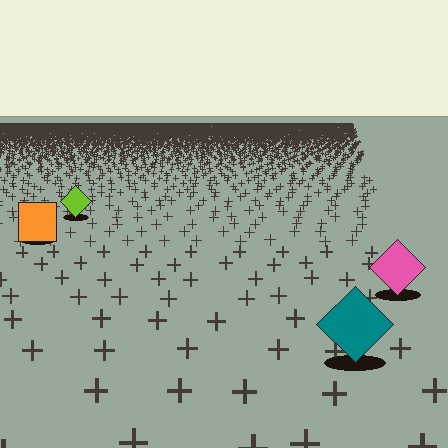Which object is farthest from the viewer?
The lime diamond is farthest from the viewer. It appears smaller and the ground texture around it is denser.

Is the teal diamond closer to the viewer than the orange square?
Yes. The teal diamond is closer — you can tell from the texture gradient: the ground texture is coarser near it.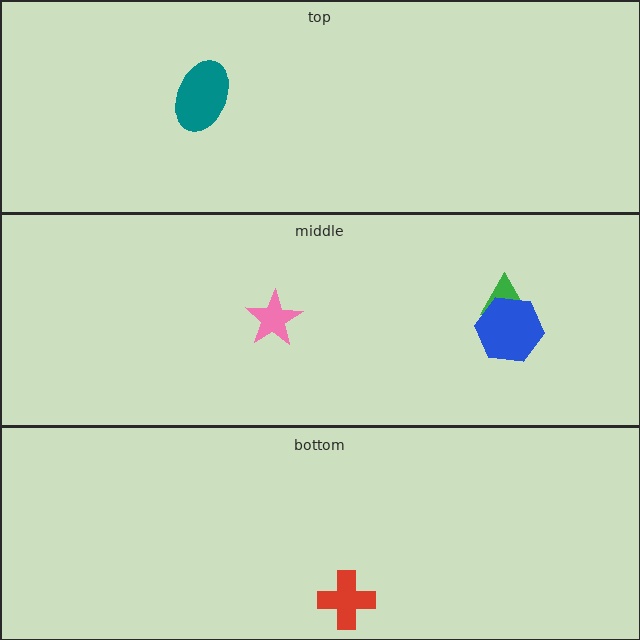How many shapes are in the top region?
1.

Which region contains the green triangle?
The middle region.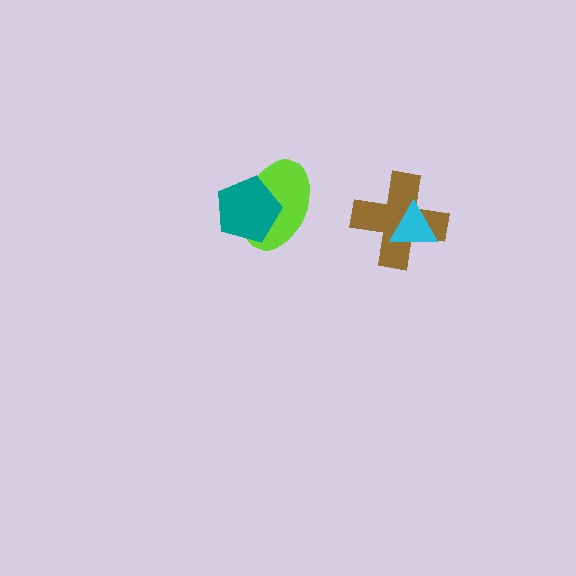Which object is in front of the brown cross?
The cyan triangle is in front of the brown cross.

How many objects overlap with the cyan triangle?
1 object overlaps with the cyan triangle.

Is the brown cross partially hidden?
Yes, it is partially covered by another shape.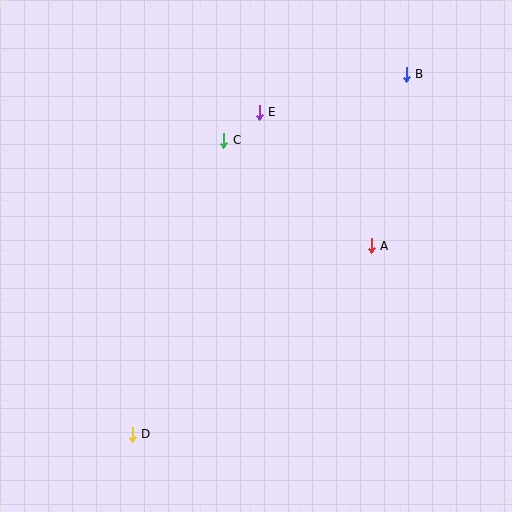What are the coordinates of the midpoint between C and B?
The midpoint between C and B is at (315, 107).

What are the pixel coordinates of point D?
Point D is at (132, 434).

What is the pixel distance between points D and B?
The distance between D and B is 452 pixels.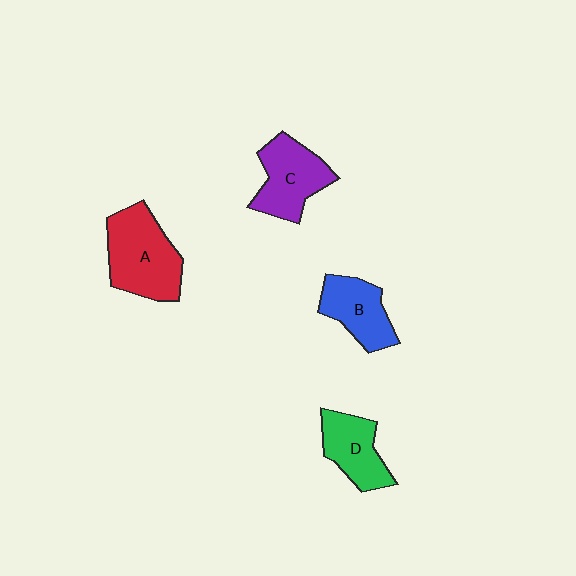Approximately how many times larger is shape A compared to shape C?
Approximately 1.2 times.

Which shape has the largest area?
Shape A (red).